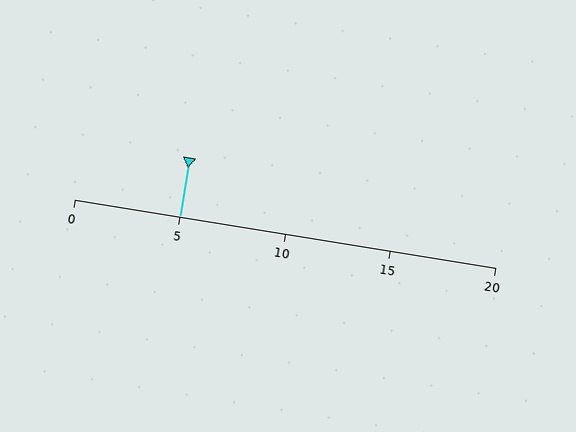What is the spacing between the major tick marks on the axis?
The major ticks are spaced 5 apart.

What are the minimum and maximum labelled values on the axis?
The axis runs from 0 to 20.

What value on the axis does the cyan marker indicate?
The marker indicates approximately 5.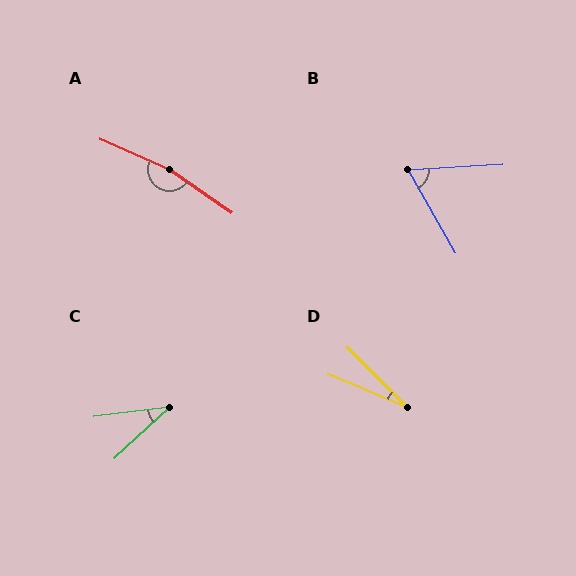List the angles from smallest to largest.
D (22°), C (36°), B (64°), A (168°).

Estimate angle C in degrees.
Approximately 36 degrees.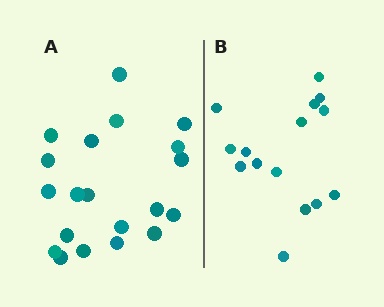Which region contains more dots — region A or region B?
Region A (the left region) has more dots.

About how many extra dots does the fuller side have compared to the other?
Region A has about 5 more dots than region B.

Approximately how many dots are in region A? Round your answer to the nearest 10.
About 20 dots.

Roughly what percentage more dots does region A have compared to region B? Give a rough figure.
About 35% more.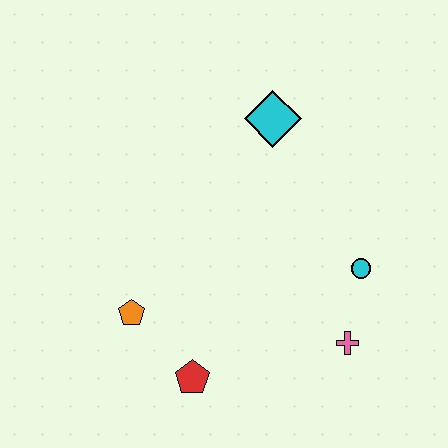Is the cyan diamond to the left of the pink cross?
Yes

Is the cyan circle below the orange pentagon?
No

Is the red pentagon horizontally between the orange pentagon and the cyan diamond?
Yes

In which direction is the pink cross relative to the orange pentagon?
The pink cross is to the right of the orange pentagon.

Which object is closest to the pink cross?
The cyan circle is closest to the pink cross.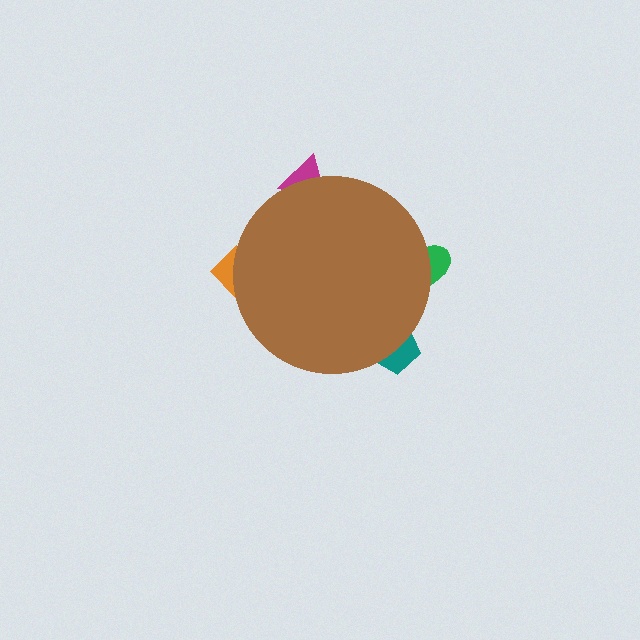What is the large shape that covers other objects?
A brown circle.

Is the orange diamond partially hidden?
Yes, the orange diamond is partially hidden behind the brown circle.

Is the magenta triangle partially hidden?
Yes, the magenta triangle is partially hidden behind the brown circle.